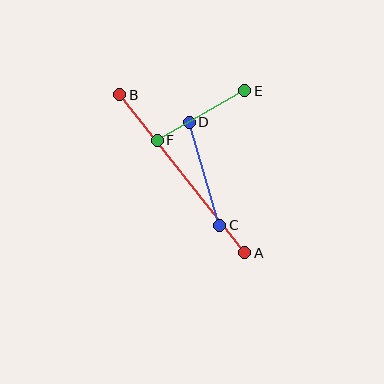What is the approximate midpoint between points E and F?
The midpoint is at approximately (201, 116) pixels.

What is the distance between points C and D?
The distance is approximately 107 pixels.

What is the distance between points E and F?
The distance is approximately 101 pixels.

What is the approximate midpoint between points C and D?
The midpoint is at approximately (204, 174) pixels.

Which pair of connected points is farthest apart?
Points A and B are farthest apart.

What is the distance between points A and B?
The distance is approximately 201 pixels.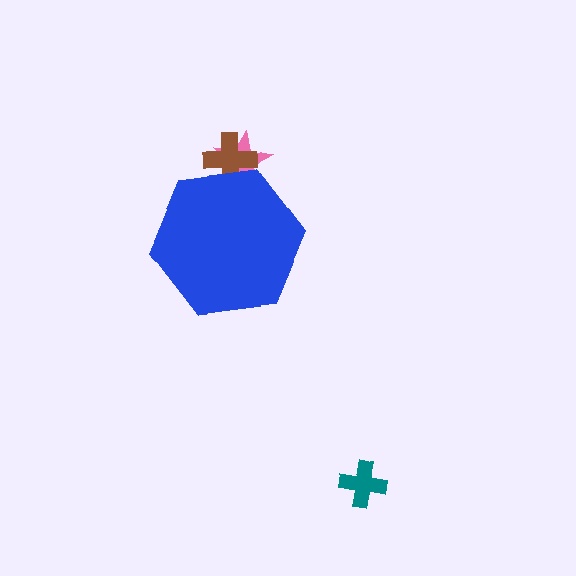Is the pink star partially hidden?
Yes, the pink star is partially hidden behind the blue hexagon.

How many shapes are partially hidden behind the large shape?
2 shapes are partially hidden.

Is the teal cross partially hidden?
No, the teal cross is fully visible.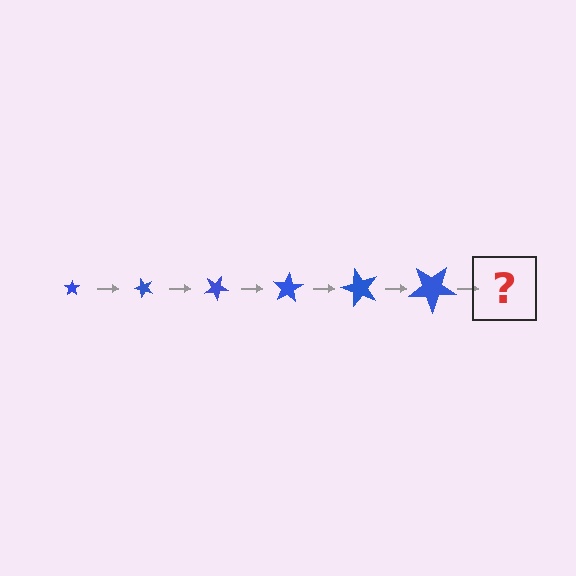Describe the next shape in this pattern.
It should be a star, larger than the previous one and rotated 300 degrees from the start.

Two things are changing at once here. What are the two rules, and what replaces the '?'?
The two rules are that the star grows larger each step and it rotates 50 degrees each step. The '?' should be a star, larger than the previous one and rotated 300 degrees from the start.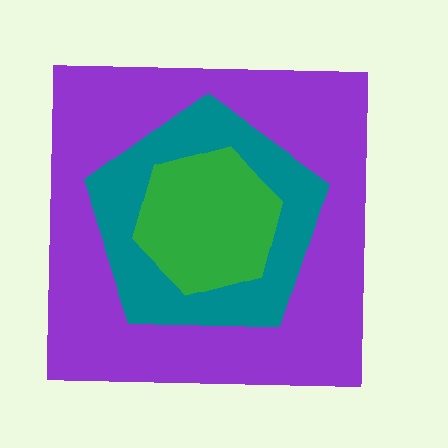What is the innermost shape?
The green hexagon.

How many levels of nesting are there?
3.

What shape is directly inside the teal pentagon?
The green hexagon.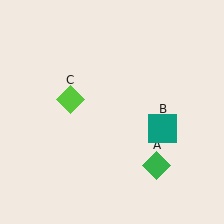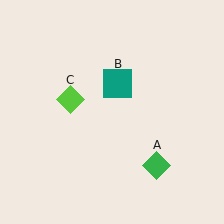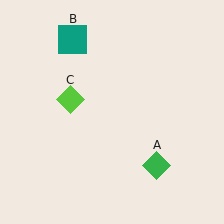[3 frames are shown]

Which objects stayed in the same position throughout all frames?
Green diamond (object A) and lime diamond (object C) remained stationary.